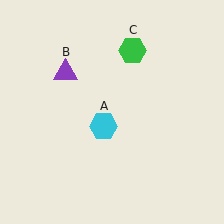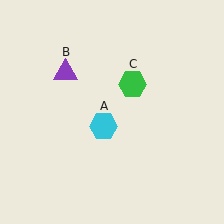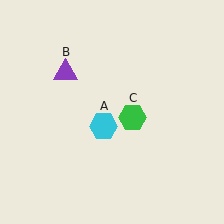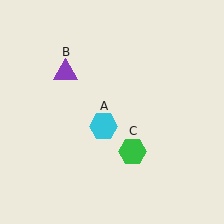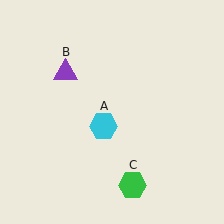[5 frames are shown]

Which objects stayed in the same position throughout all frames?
Cyan hexagon (object A) and purple triangle (object B) remained stationary.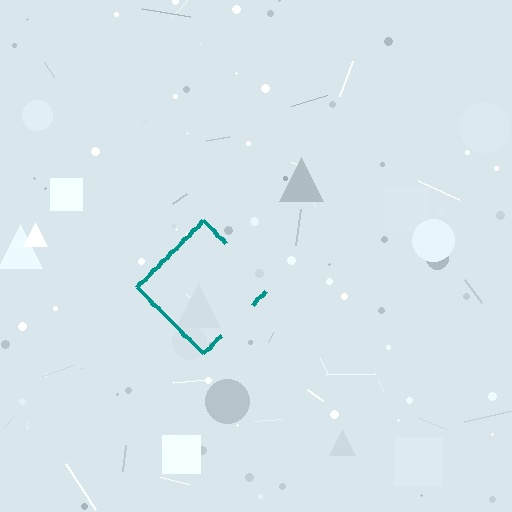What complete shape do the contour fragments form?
The contour fragments form a diamond.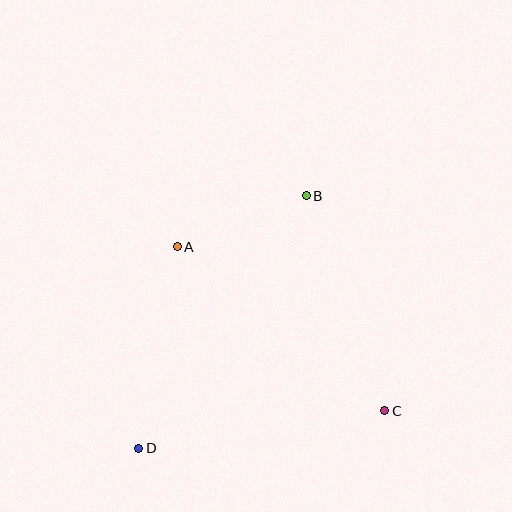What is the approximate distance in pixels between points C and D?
The distance between C and D is approximately 249 pixels.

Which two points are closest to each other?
Points A and B are closest to each other.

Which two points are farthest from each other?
Points B and D are farthest from each other.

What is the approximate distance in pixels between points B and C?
The distance between B and C is approximately 229 pixels.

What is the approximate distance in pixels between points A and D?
The distance between A and D is approximately 205 pixels.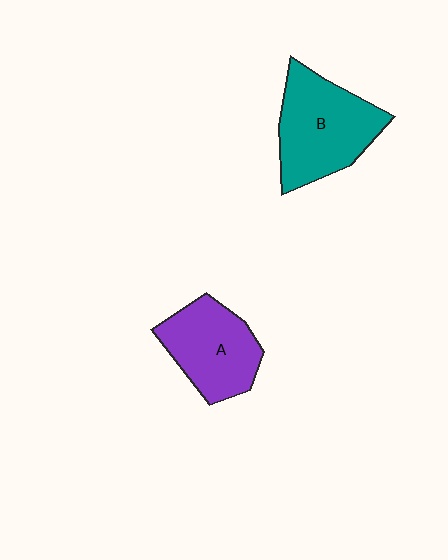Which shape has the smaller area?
Shape A (purple).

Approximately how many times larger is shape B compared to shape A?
Approximately 1.2 times.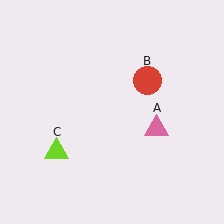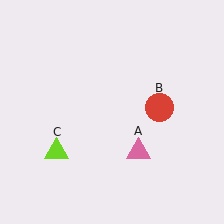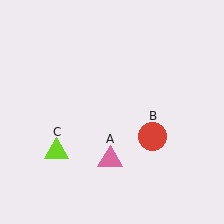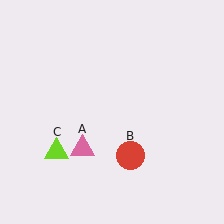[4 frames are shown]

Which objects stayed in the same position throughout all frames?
Lime triangle (object C) remained stationary.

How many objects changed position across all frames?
2 objects changed position: pink triangle (object A), red circle (object B).